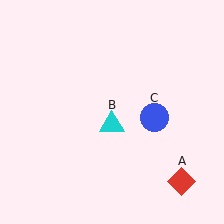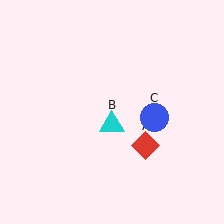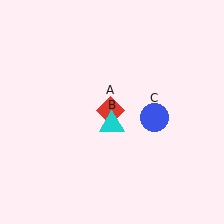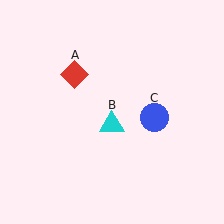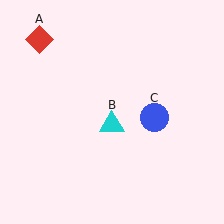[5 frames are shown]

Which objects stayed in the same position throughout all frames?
Cyan triangle (object B) and blue circle (object C) remained stationary.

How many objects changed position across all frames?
1 object changed position: red diamond (object A).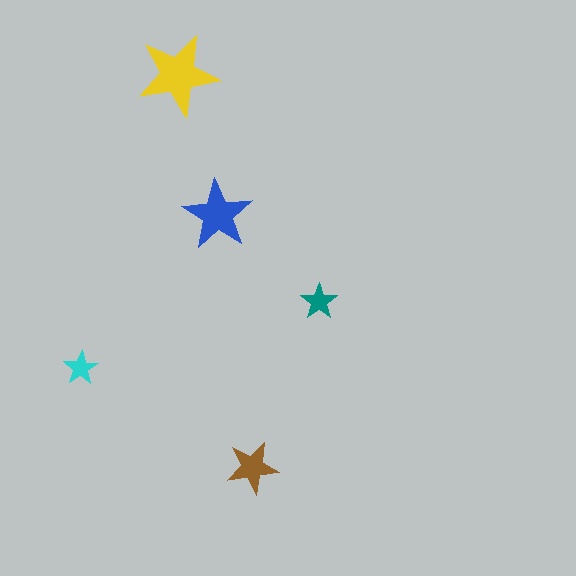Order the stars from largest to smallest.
the yellow one, the blue one, the brown one, the teal one, the cyan one.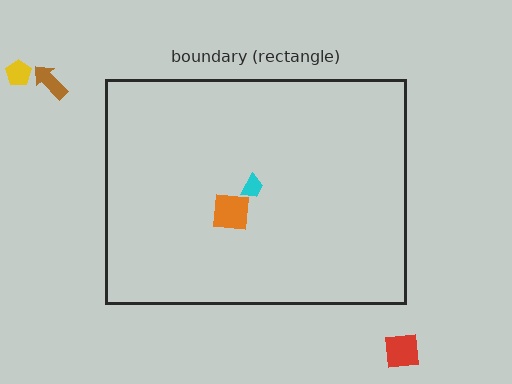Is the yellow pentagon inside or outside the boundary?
Outside.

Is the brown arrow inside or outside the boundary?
Outside.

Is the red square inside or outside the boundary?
Outside.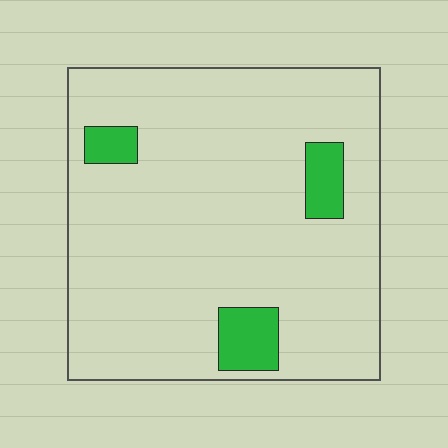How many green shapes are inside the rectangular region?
3.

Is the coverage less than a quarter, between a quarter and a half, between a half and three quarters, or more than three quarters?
Less than a quarter.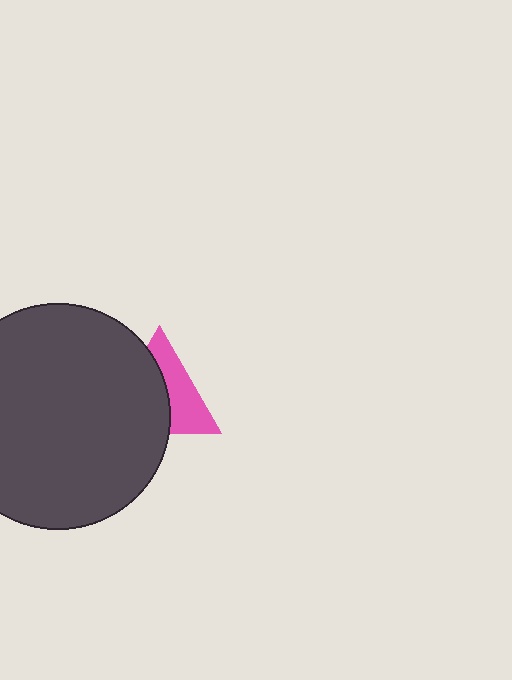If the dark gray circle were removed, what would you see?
You would see the complete pink triangle.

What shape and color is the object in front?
The object in front is a dark gray circle.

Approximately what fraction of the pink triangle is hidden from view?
Roughly 55% of the pink triangle is hidden behind the dark gray circle.